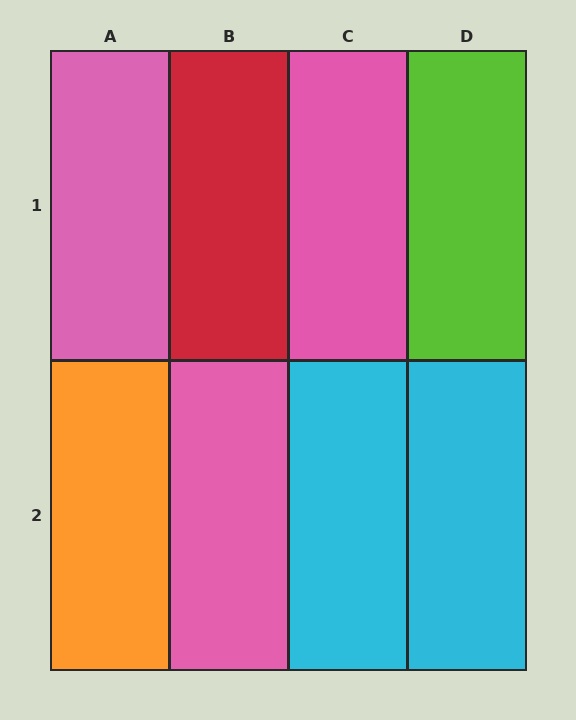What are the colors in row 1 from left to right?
Pink, red, pink, lime.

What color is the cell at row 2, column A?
Orange.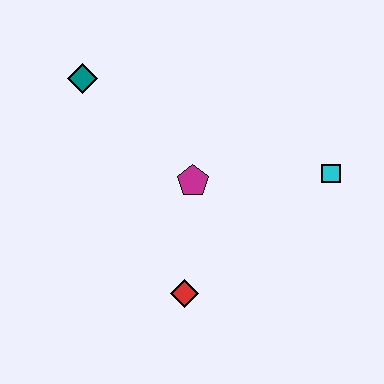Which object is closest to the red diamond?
The magenta pentagon is closest to the red diamond.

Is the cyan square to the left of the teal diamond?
No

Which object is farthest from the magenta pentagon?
The teal diamond is farthest from the magenta pentagon.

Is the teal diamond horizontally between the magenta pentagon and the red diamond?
No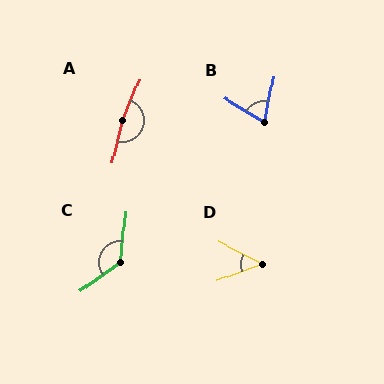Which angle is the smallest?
D, at approximately 48 degrees.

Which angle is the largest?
A, at approximately 170 degrees.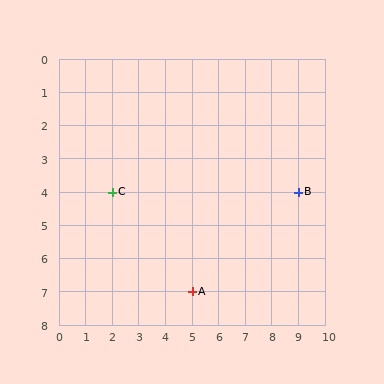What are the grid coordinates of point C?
Point C is at grid coordinates (2, 4).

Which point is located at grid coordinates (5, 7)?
Point A is at (5, 7).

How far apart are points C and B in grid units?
Points C and B are 7 columns apart.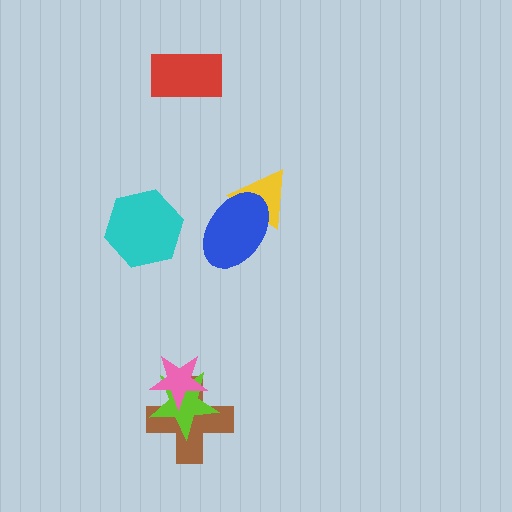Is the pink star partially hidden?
No, no other shape covers it.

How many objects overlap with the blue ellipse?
1 object overlaps with the blue ellipse.